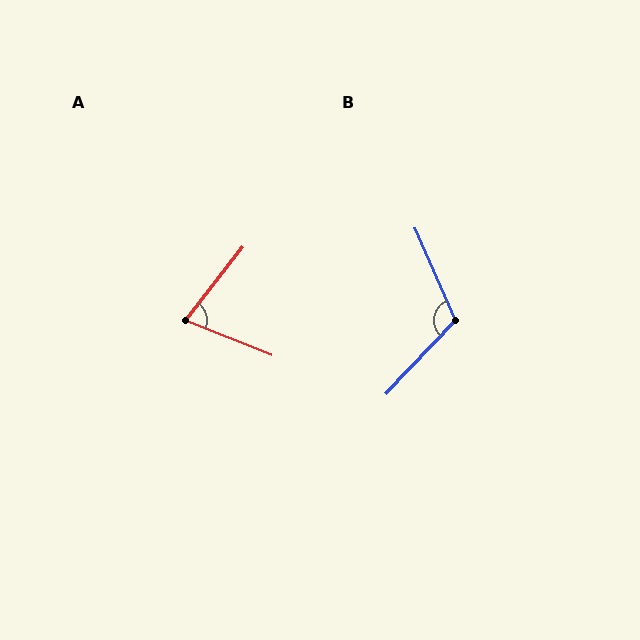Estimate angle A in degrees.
Approximately 74 degrees.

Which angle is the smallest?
A, at approximately 74 degrees.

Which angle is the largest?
B, at approximately 113 degrees.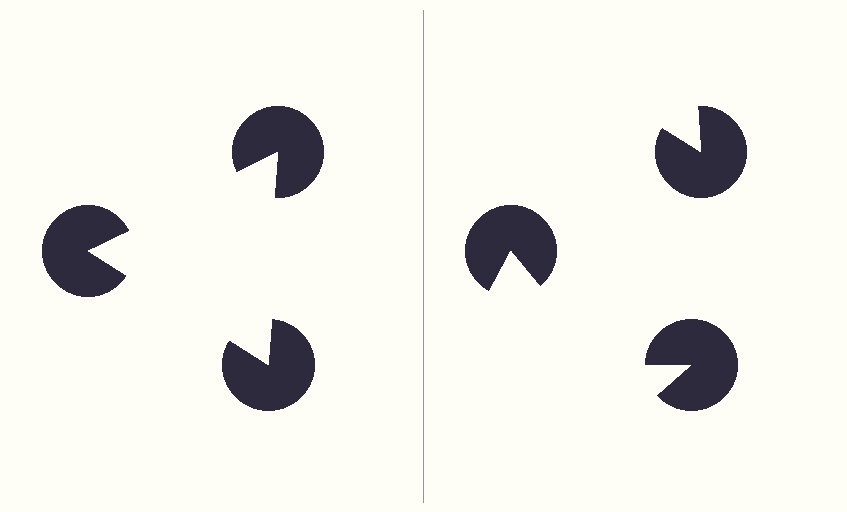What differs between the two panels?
The pac-man discs are positioned identically on both sides; only the wedge orientations differ. On the left they align to a triangle; on the right they are misaligned.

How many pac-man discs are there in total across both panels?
6 — 3 on each side.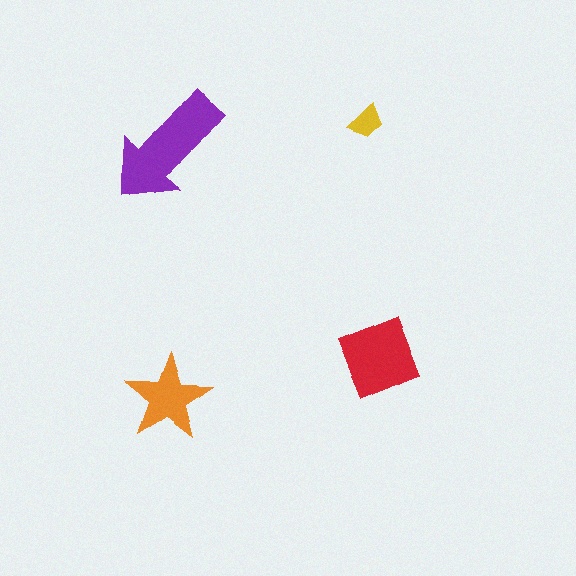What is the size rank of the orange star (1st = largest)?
3rd.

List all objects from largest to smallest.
The purple arrow, the red diamond, the orange star, the yellow trapezoid.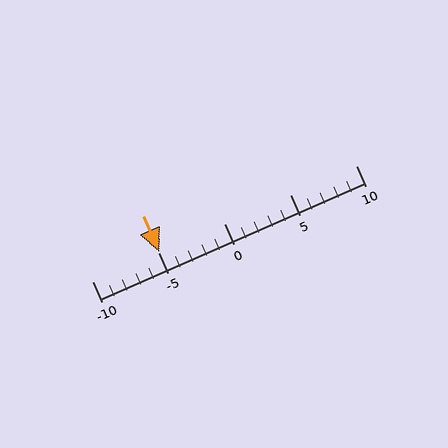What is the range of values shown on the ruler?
The ruler shows values from -10 to 10.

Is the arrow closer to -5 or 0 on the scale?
The arrow is closer to -5.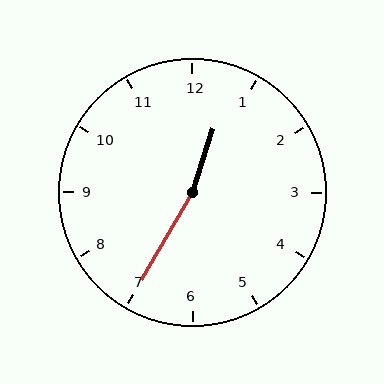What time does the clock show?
12:35.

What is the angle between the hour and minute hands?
Approximately 168 degrees.